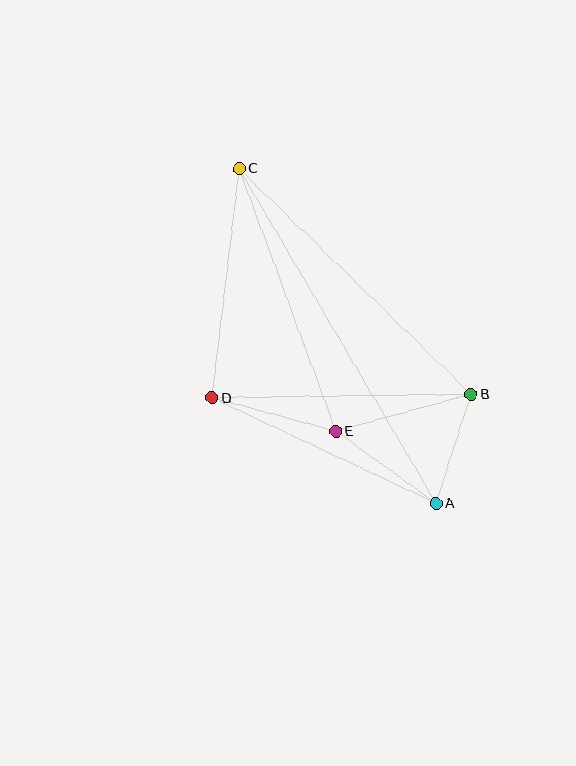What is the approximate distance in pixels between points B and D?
The distance between B and D is approximately 259 pixels.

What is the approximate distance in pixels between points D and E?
The distance between D and E is approximately 128 pixels.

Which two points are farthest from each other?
Points A and C are farthest from each other.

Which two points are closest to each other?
Points A and B are closest to each other.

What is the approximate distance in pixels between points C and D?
The distance between C and D is approximately 231 pixels.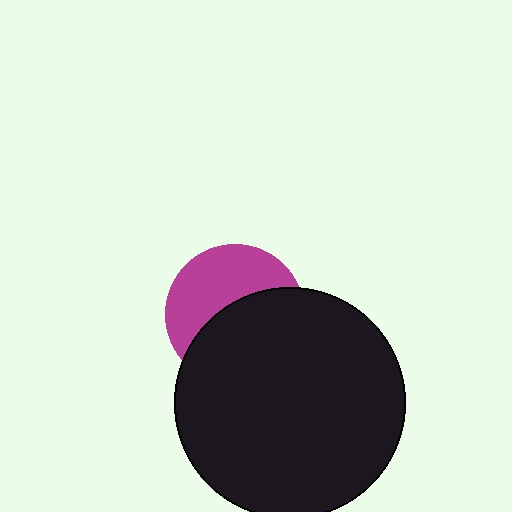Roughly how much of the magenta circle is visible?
About half of it is visible (roughly 46%).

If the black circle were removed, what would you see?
You would see the complete magenta circle.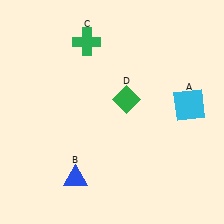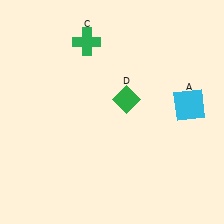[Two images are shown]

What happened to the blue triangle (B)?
The blue triangle (B) was removed in Image 2. It was in the bottom-left area of Image 1.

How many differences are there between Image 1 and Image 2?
There is 1 difference between the two images.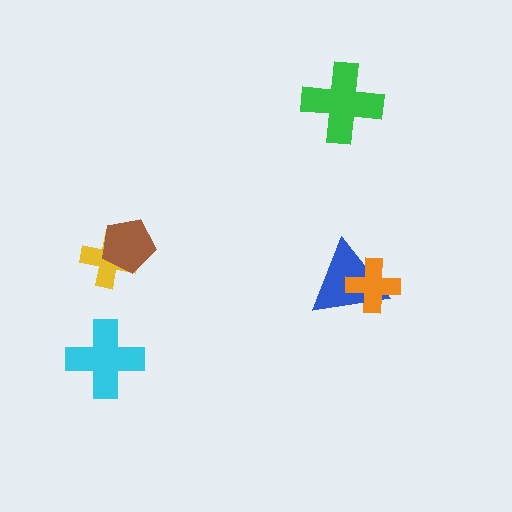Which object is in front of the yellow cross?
The brown pentagon is in front of the yellow cross.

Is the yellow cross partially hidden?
Yes, it is partially covered by another shape.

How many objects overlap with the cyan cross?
0 objects overlap with the cyan cross.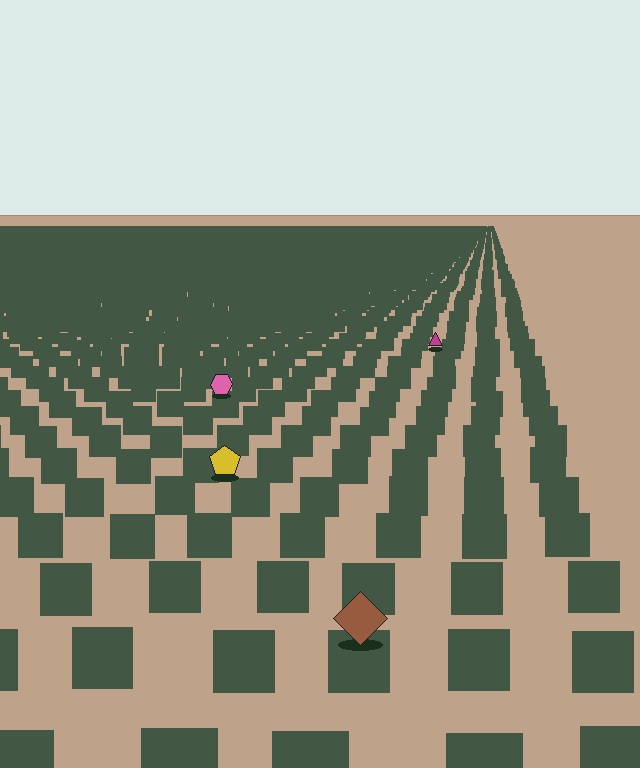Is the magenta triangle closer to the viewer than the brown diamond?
No. The brown diamond is closer — you can tell from the texture gradient: the ground texture is coarser near it.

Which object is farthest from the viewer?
The magenta triangle is farthest from the viewer. It appears smaller and the ground texture around it is denser.